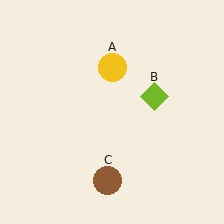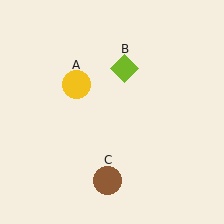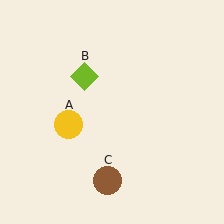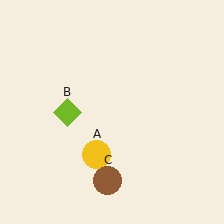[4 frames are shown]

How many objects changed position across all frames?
2 objects changed position: yellow circle (object A), lime diamond (object B).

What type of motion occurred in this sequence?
The yellow circle (object A), lime diamond (object B) rotated counterclockwise around the center of the scene.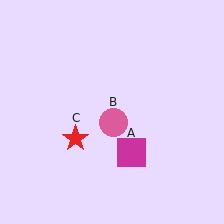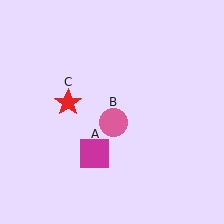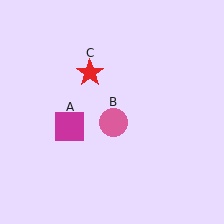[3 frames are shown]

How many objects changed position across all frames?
2 objects changed position: magenta square (object A), red star (object C).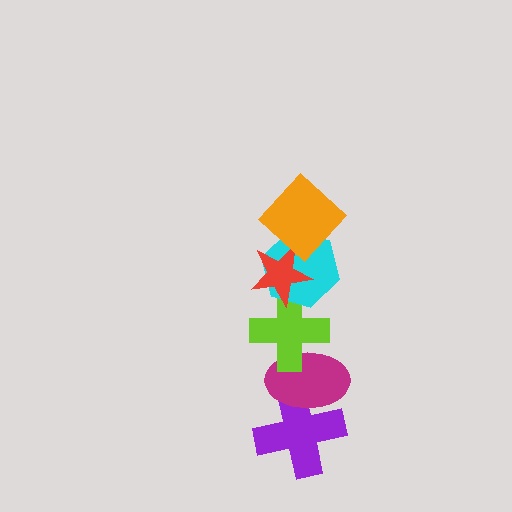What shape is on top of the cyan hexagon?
The red star is on top of the cyan hexagon.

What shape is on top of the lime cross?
The cyan hexagon is on top of the lime cross.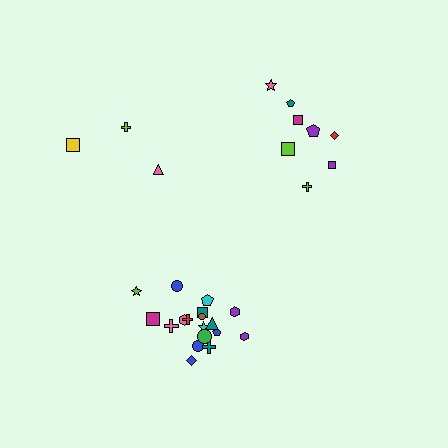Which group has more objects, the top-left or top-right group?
The top-right group.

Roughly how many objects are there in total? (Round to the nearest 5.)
Roughly 30 objects in total.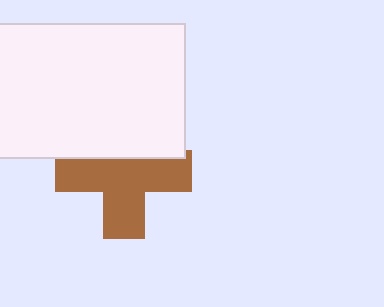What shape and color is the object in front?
The object in front is a white rectangle.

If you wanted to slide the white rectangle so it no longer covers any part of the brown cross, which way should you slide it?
Slide it up — that is the most direct way to separate the two shapes.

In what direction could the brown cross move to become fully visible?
The brown cross could move down. That would shift it out from behind the white rectangle entirely.